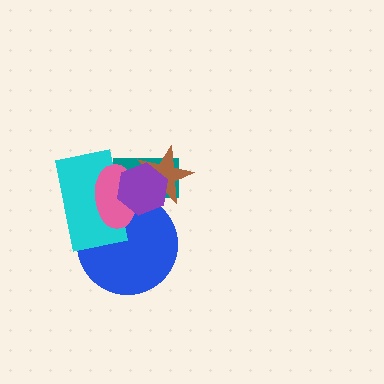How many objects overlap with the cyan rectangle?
4 objects overlap with the cyan rectangle.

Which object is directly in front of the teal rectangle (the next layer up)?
The brown star is directly in front of the teal rectangle.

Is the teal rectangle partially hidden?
Yes, it is partially covered by another shape.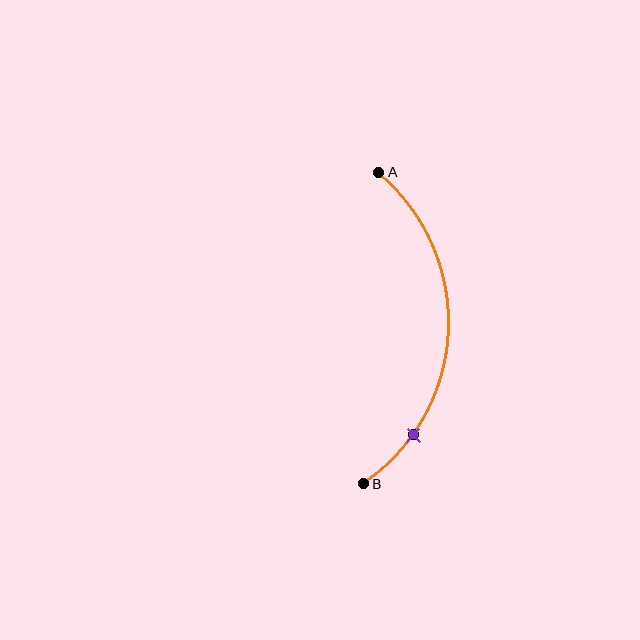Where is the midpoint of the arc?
The arc midpoint is the point on the curve farthest from the straight line joining A and B. It sits to the right of that line.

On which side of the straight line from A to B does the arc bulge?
The arc bulges to the right of the straight line connecting A and B.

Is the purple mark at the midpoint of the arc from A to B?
No. The purple mark lies on the arc but is closer to endpoint B. The arc midpoint would be at the point on the curve equidistant along the arc from both A and B.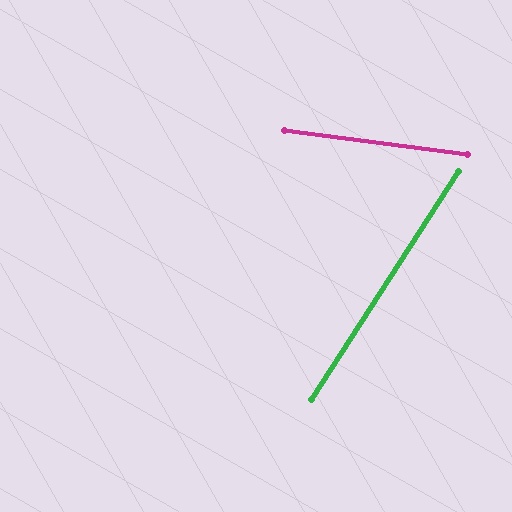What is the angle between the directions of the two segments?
Approximately 65 degrees.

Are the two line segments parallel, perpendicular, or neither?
Neither parallel nor perpendicular — they differ by about 65°.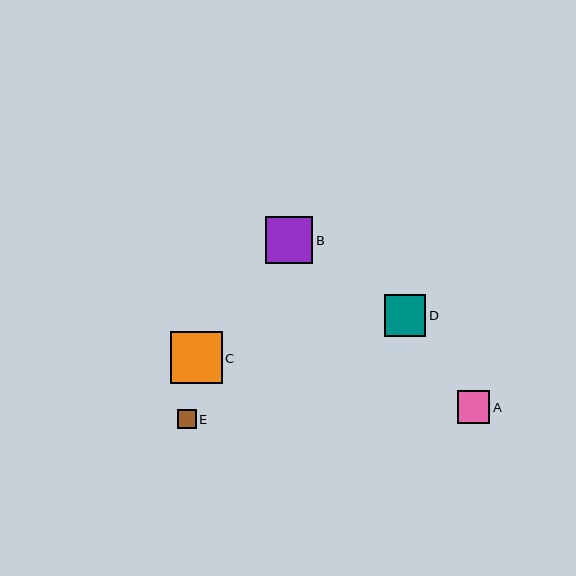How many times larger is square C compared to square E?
Square C is approximately 2.8 times the size of square E.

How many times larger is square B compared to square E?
Square B is approximately 2.5 times the size of square E.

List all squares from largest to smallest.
From largest to smallest: C, B, D, A, E.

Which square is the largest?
Square C is the largest with a size of approximately 52 pixels.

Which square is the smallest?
Square E is the smallest with a size of approximately 19 pixels.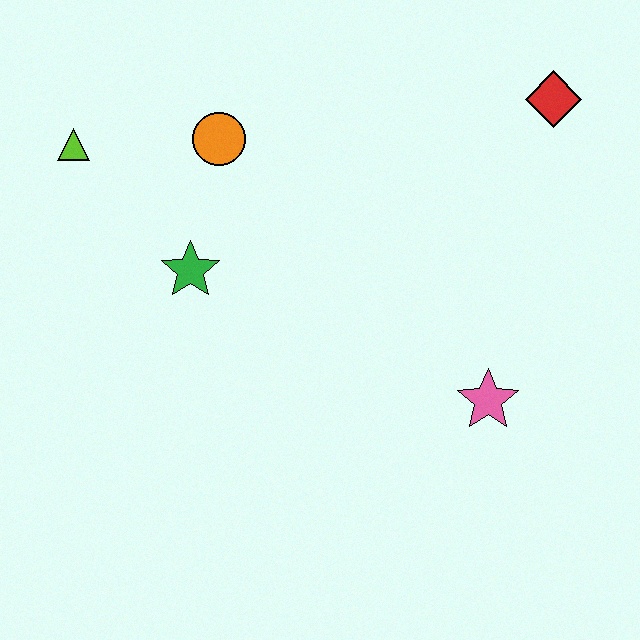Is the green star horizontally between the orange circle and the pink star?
No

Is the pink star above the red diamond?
No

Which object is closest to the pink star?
The red diamond is closest to the pink star.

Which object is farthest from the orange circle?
The pink star is farthest from the orange circle.